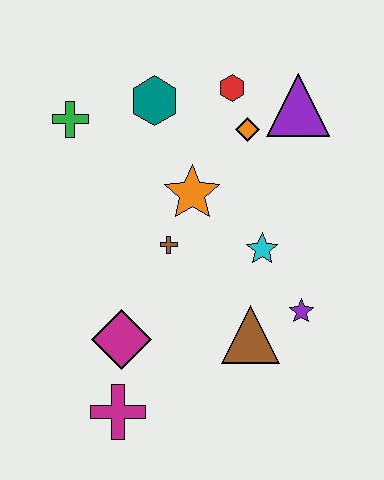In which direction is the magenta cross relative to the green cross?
The magenta cross is below the green cross.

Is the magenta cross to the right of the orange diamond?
No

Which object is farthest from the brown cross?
The purple triangle is farthest from the brown cross.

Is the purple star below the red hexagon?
Yes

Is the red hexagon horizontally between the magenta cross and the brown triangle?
Yes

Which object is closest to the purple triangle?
The orange diamond is closest to the purple triangle.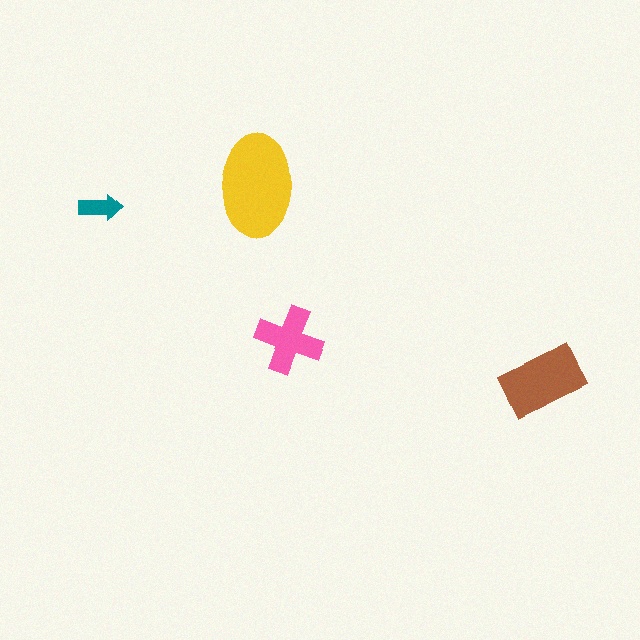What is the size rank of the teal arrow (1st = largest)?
4th.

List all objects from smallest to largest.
The teal arrow, the pink cross, the brown rectangle, the yellow ellipse.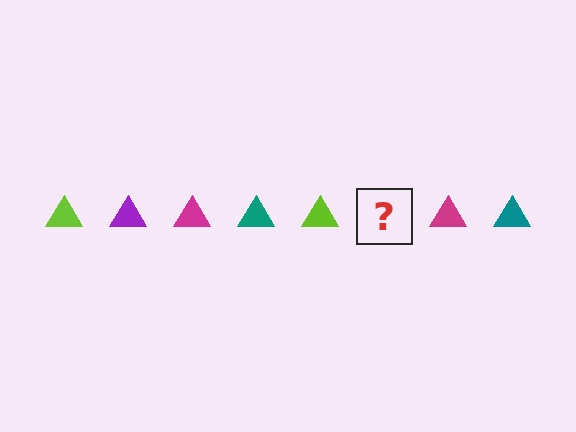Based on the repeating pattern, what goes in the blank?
The blank should be a purple triangle.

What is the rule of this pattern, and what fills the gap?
The rule is that the pattern cycles through lime, purple, magenta, teal triangles. The gap should be filled with a purple triangle.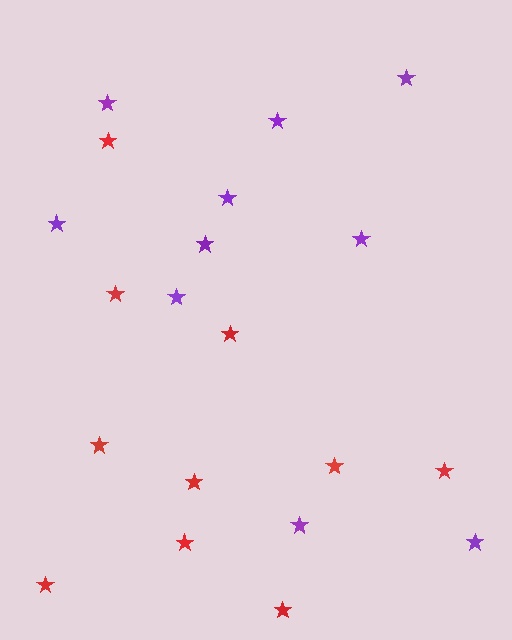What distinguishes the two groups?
There are 2 groups: one group of red stars (10) and one group of purple stars (10).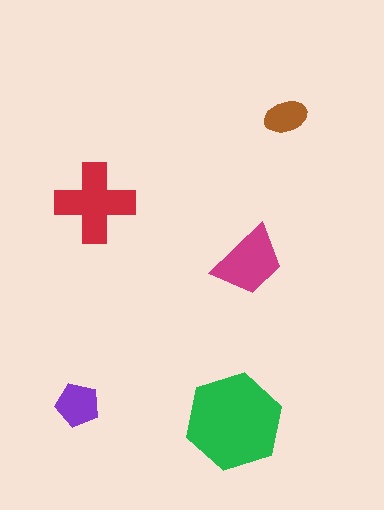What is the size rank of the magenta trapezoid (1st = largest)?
3rd.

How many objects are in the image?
There are 5 objects in the image.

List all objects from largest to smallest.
The green hexagon, the red cross, the magenta trapezoid, the purple pentagon, the brown ellipse.